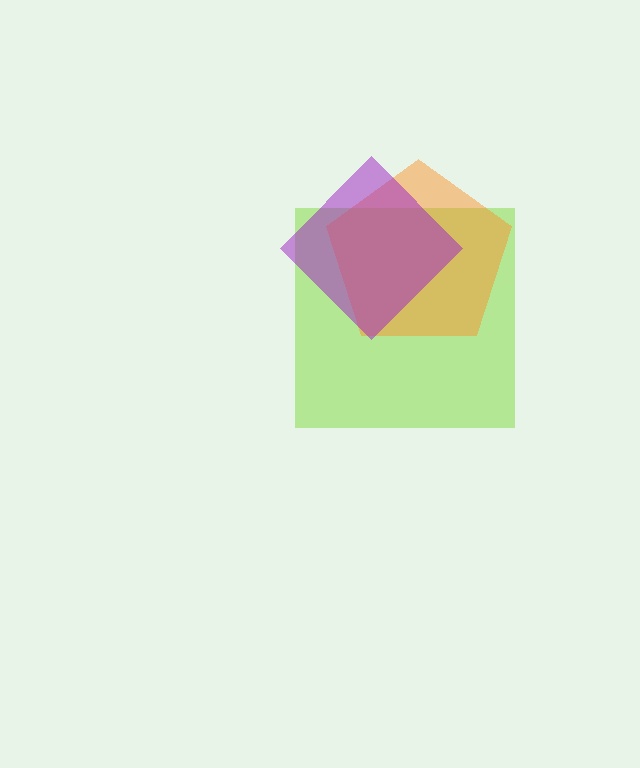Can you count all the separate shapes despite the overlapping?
Yes, there are 3 separate shapes.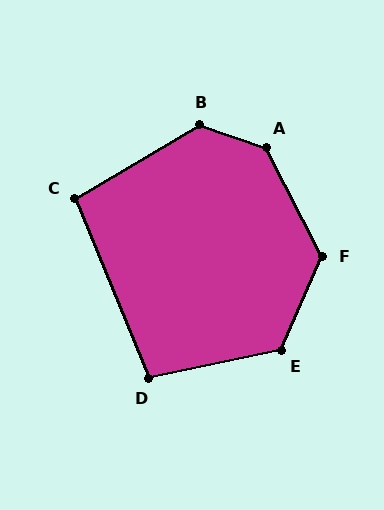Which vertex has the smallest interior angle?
C, at approximately 98 degrees.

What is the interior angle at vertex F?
Approximately 129 degrees (obtuse).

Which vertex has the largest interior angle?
A, at approximately 136 degrees.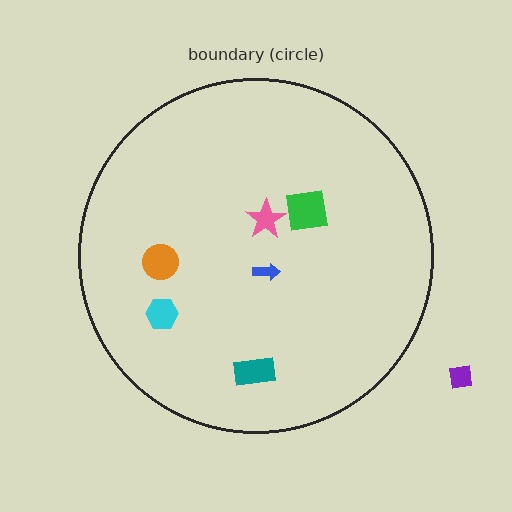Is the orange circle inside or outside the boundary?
Inside.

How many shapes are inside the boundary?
6 inside, 1 outside.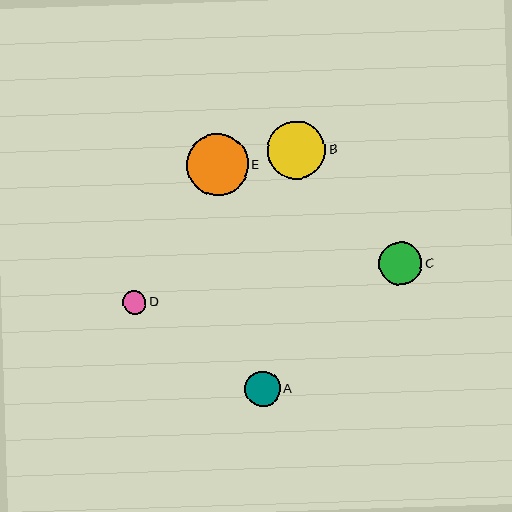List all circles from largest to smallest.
From largest to smallest: E, B, C, A, D.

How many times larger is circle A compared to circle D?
Circle A is approximately 1.5 times the size of circle D.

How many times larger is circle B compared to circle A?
Circle B is approximately 1.6 times the size of circle A.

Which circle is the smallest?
Circle D is the smallest with a size of approximately 24 pixels.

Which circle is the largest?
Circle E is the largest with a size of approximately 62 pixels.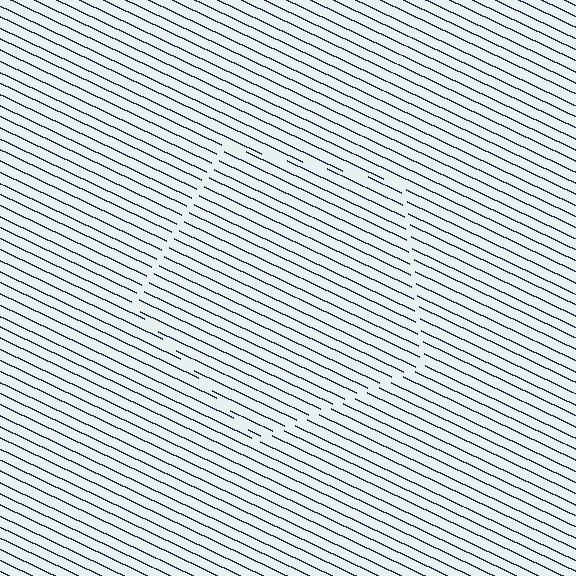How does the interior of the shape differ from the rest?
The interior of the shape contains the same grating, shifted by half a period — the contour is defined by the phase discontinuity where line-ends from the inner and outer gratings abut.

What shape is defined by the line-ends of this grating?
An illusory pentagon. The interior of the shape contains the same grating, shifted by half a period — the contour is defined by the phase discontinuity where line-ends from the inner and outer gratings abut.